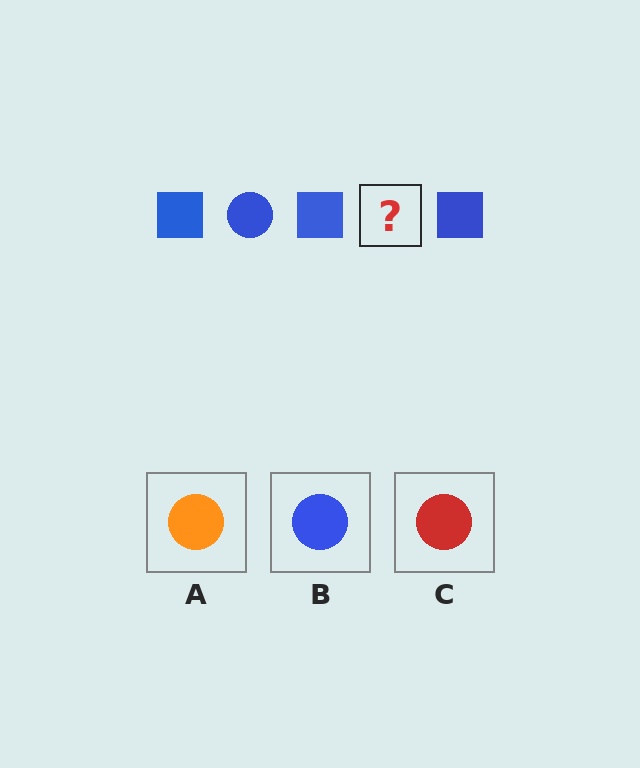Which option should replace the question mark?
Option B.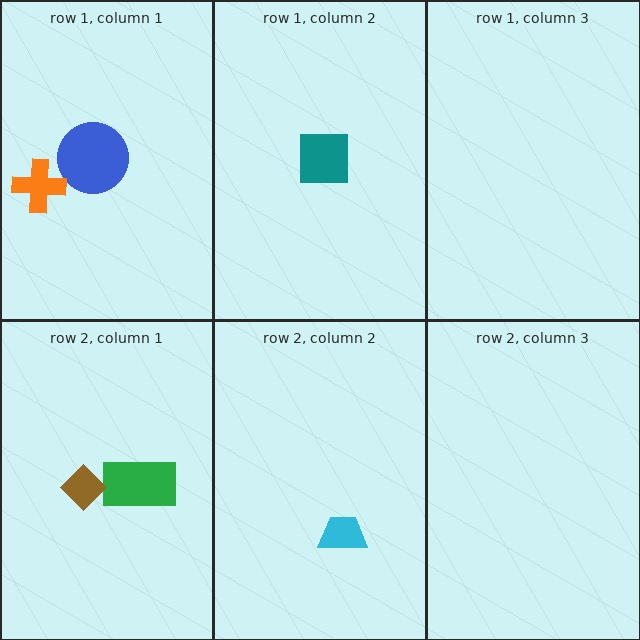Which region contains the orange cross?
The row 1, column 1 region.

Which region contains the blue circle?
The row 1, column 1 region.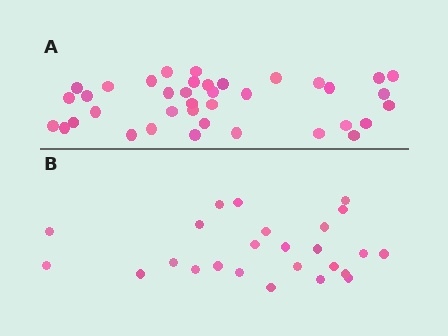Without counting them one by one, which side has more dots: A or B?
Region A (the top region) has more dots.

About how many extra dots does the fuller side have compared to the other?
Region A has approximately 15 more dots than region B.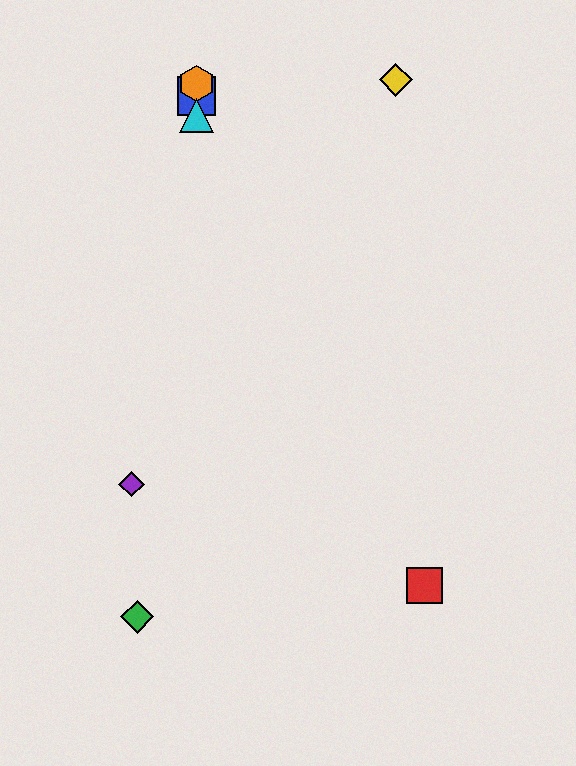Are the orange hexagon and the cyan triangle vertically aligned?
Yes, both are at x≈196.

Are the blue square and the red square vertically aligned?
No, the blue square is at x≈196 and the red square is at x≈425.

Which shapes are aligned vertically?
The blue square, the orange hexagon, the cyan triangle are aligned vertically.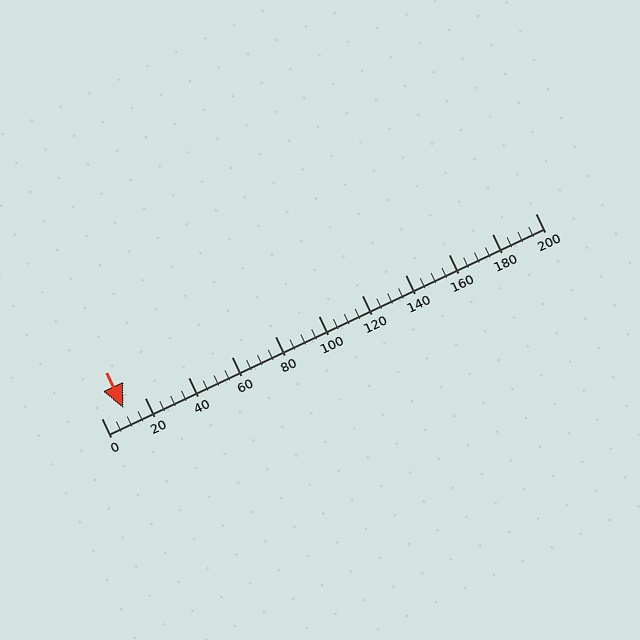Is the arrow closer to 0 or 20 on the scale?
The arrow is closer to 20.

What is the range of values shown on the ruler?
The ruler shows values from 0 to 200.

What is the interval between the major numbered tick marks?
The major tick marks are spaced 20 units apart.